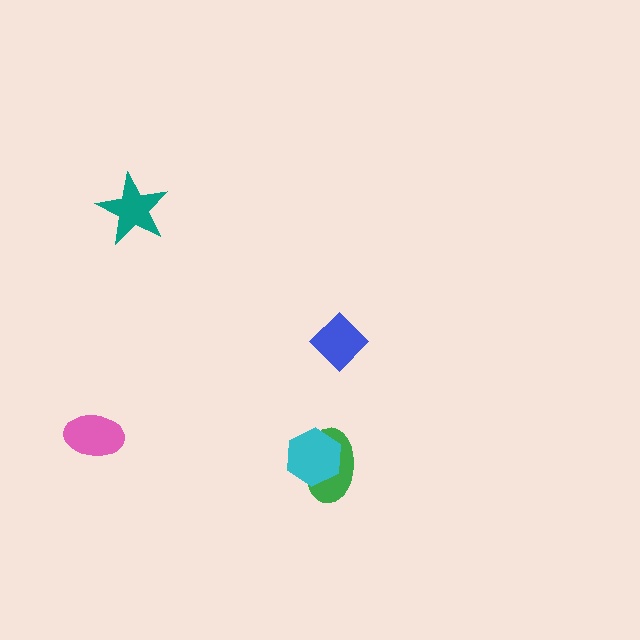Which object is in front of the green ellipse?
The cyan hexagon is in front of the green ellipse.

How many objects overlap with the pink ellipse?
0 objects overlap with the pink ellipse.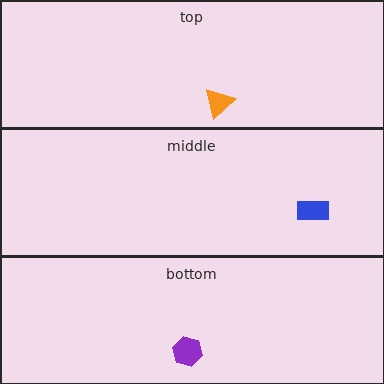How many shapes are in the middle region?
1.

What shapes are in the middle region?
The blue rectangle.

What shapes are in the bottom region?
The purple hexagon.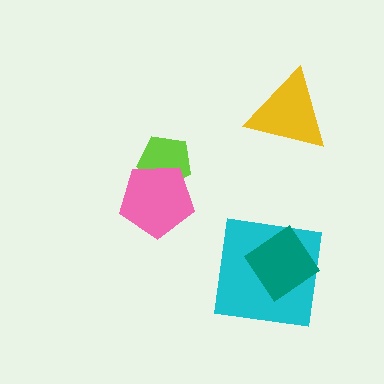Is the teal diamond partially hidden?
No, no other shape covers it.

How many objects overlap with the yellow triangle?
0 objects overlap with the yellow triangle.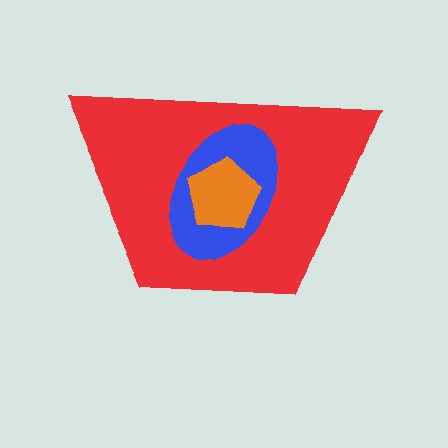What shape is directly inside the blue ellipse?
The orange pentagon.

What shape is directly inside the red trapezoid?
The blue ellipse.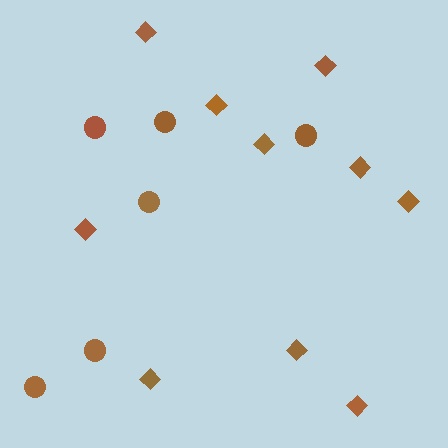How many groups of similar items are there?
There are 2 groups: one group of circles (6) and one group of diamonds (10).